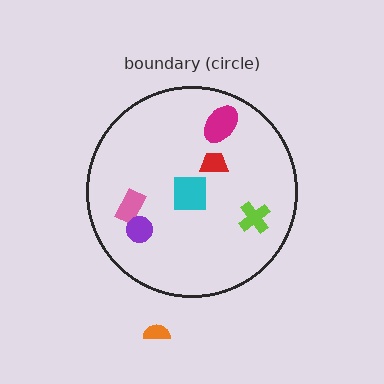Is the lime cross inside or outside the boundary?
Inside.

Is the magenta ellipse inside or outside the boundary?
Inside.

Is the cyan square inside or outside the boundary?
Inside.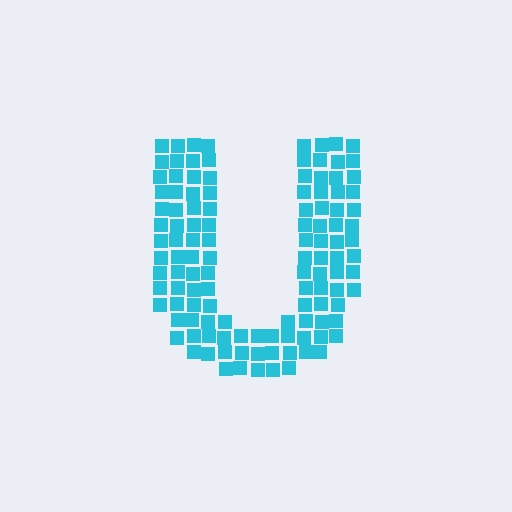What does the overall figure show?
The overall figure shows the letter U.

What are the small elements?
The small elements are squares.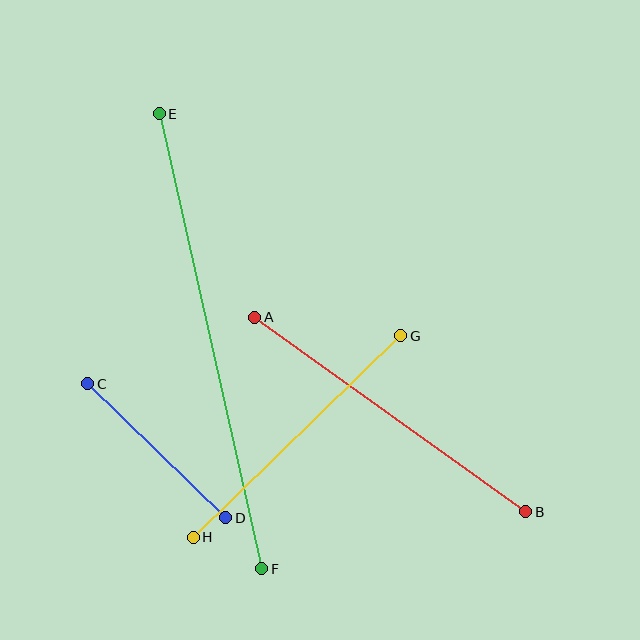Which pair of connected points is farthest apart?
Points E and F are farthest apart.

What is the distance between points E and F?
The distance is approximately 466 pixels.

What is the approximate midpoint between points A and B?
The midpoint is at approximately (390, 414) pixels.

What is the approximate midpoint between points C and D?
The midpoint is at approximately (157, 451) pixels.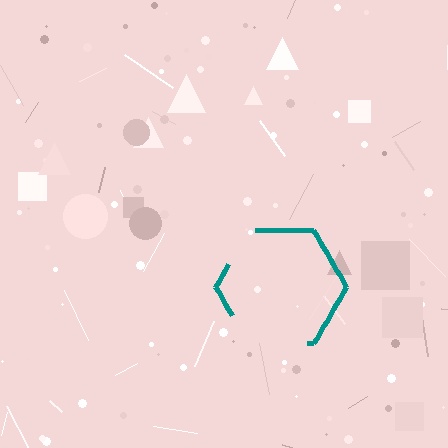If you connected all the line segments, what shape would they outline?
They would outline a hexagon.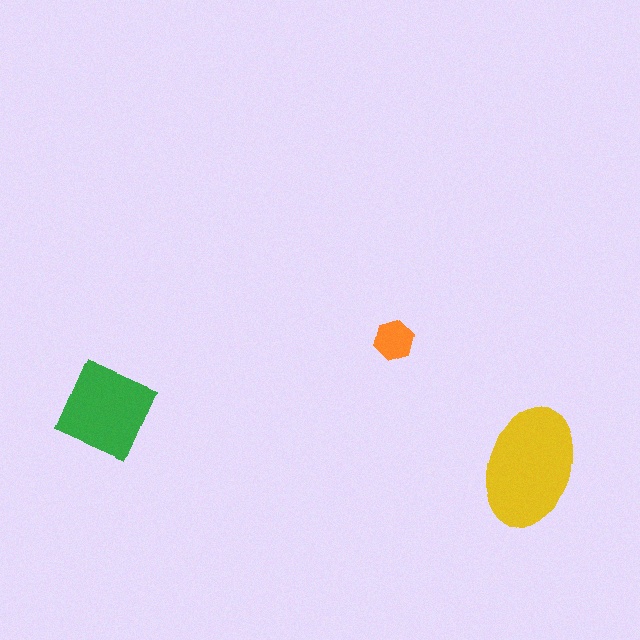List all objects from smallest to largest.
The orange hexagon, the green diamond, the yellow ellipse.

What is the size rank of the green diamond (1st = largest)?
2nd.